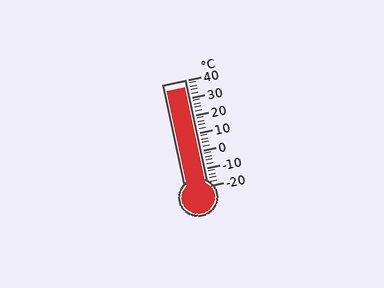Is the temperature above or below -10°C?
The temperature is above -10°C.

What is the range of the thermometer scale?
The thermometer scale ranges from -20°C to 40°C.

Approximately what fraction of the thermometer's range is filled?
The thermometer is filled to approximately 95% of its range.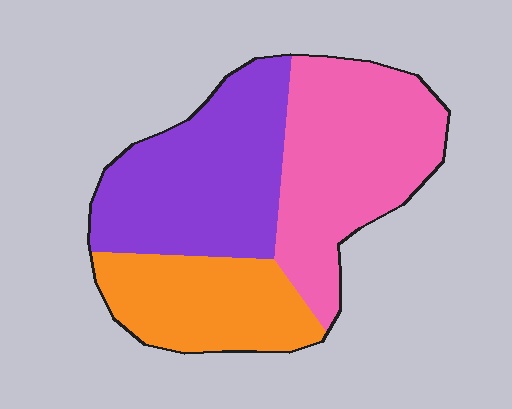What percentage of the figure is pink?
Pink takes up between a quarter and a half of the figure.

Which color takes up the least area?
Orange, at roughly 25%.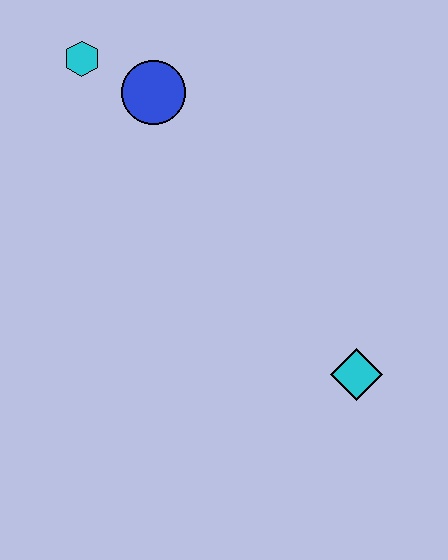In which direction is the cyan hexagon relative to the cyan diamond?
The cyan hexagon is above the cyan diamond.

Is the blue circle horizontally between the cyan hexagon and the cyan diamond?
Yes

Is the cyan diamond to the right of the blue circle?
Yes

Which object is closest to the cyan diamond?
The blue circle is closest to the cyan diamond.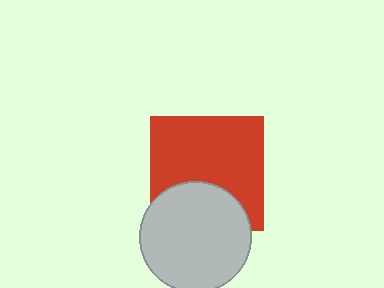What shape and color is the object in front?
The object in front is a light gray circle.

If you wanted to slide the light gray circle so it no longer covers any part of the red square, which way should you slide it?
Slide it down — that is the most direct way to separate the two shapes.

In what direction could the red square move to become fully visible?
The red square could move up. That would shift it out from behind the light gray circle entirely.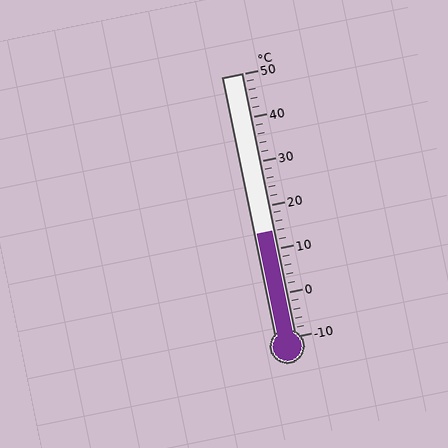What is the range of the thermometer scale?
The thermometer scale ranges from -10°C to 50°C.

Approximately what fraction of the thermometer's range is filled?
The thermometer is filled to approximately 40% of its range.